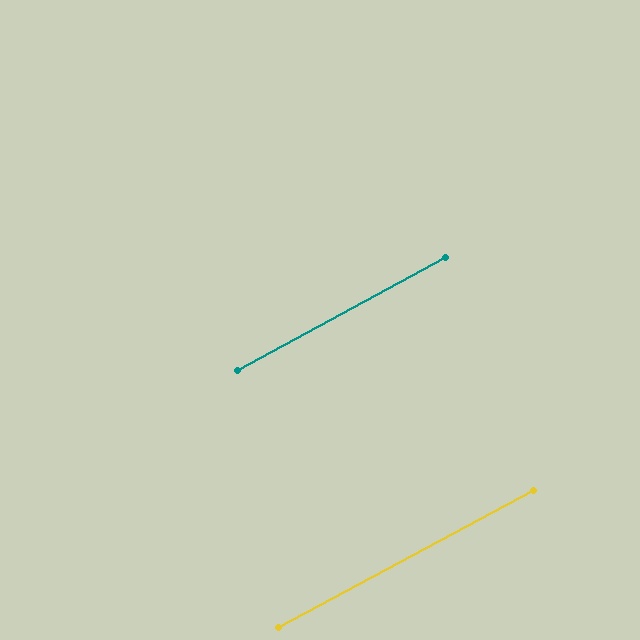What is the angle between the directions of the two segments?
Approximately 0 degrees.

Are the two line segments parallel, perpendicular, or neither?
Parallel — their directions differ by only 0.2°.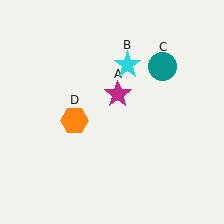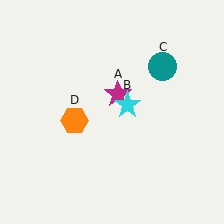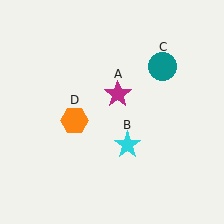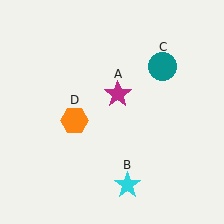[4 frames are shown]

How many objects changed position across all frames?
1 object changed position: cyan star (object B).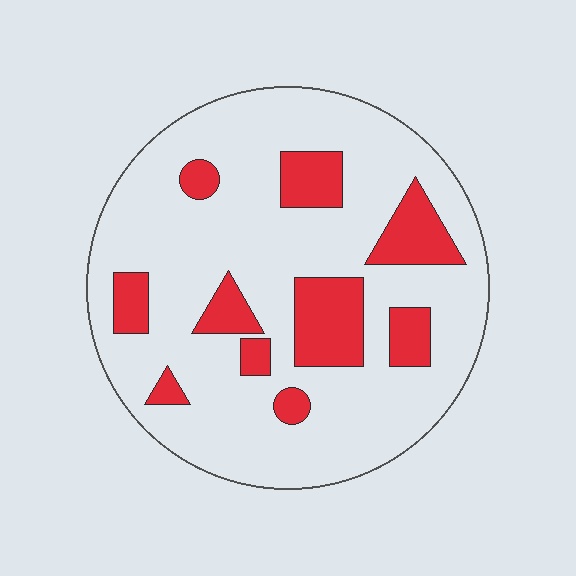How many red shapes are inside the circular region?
10.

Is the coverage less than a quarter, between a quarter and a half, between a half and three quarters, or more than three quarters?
Less than a quarter.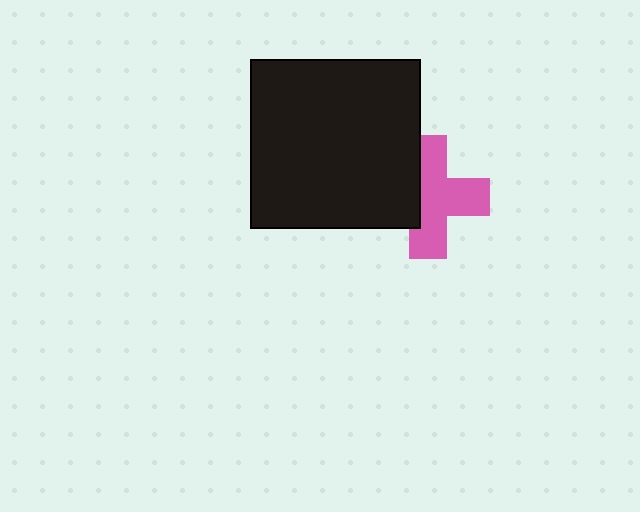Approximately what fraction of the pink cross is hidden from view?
Roughly 35% of the pink cross is hidden behind the black square.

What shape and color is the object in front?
The object in front is a black square.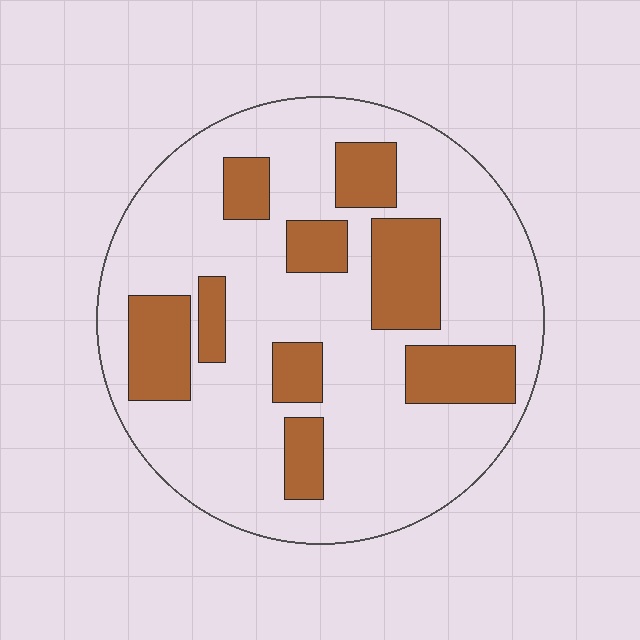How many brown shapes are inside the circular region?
9.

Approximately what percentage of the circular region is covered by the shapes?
Approximately 25%.